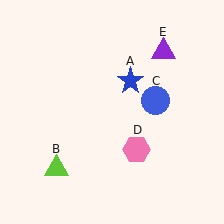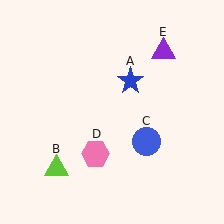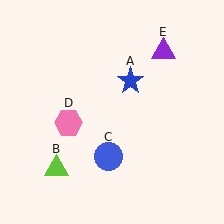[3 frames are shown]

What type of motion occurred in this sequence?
The blue circle (object C), pink hexagon (object D) rotated clockwise around the center of the scene.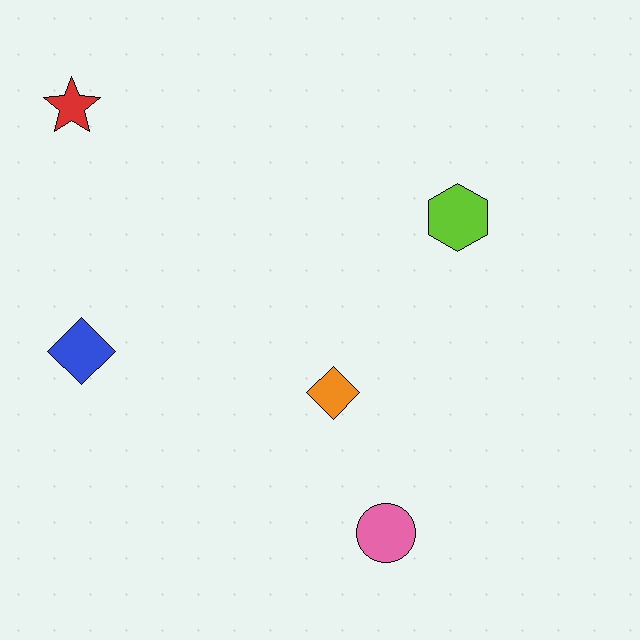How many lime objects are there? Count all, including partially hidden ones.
There is 1 lime object.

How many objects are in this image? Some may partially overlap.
There are 5 objects.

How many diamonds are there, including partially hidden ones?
There are 2 diamonds.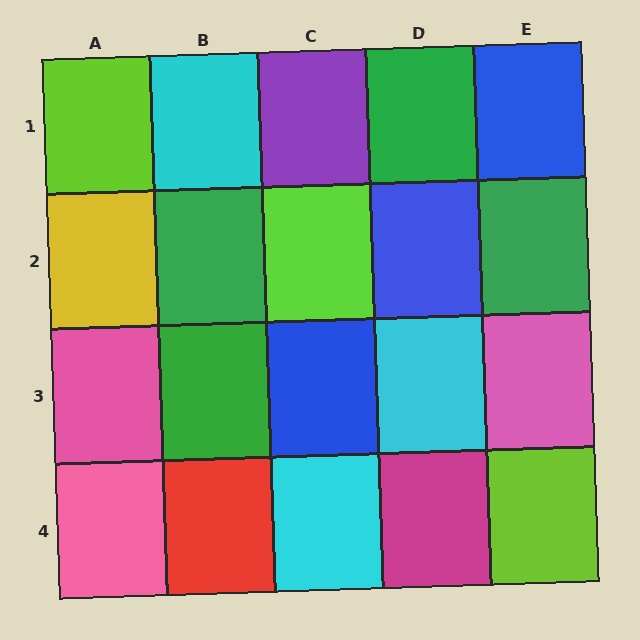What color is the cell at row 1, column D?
Green.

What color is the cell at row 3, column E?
Pink.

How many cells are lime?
3 cells are lime.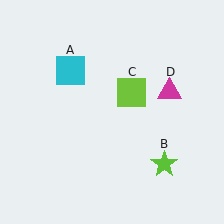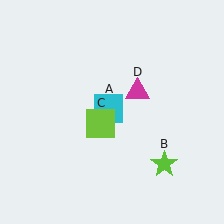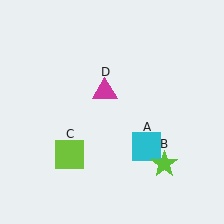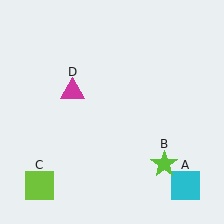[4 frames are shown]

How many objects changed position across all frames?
3 objects changed position: cyan square (object A), lime square (object C), magenta triangle (object D).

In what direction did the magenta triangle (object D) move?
The magenta triangle (object D) moved left.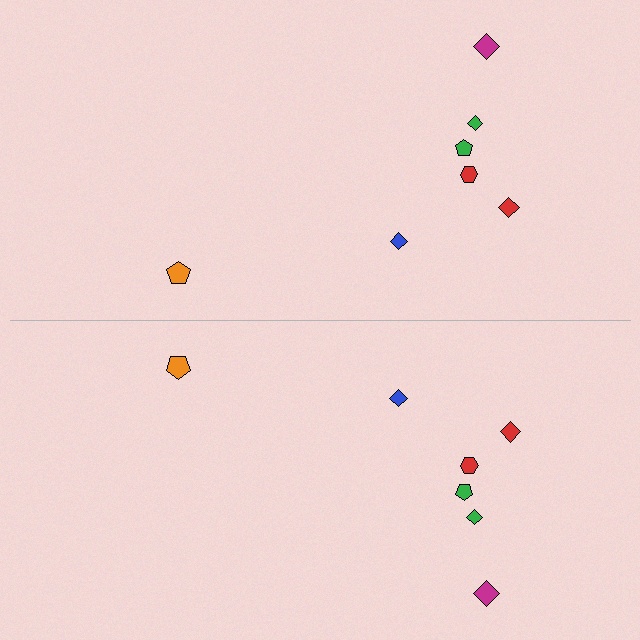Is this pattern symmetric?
Yes, this pattern has bilateral (reflection) symmetry.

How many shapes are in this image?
There are 14 shapes in this image.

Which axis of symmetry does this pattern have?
The pattern has a horizontal axis of symmetry running through the center of the image.